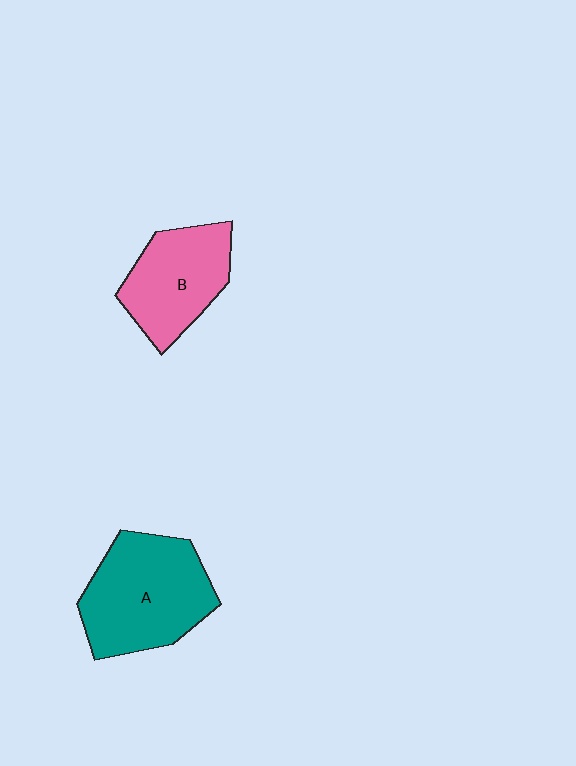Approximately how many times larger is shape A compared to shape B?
Approximately 1.3 times.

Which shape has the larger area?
Shape A (teal).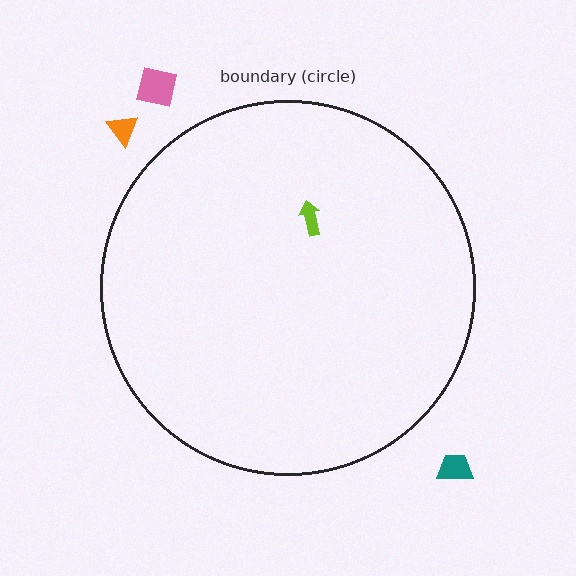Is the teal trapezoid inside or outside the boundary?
Outside.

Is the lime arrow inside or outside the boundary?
Inside.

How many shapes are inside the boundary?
1 inside, 3 outside.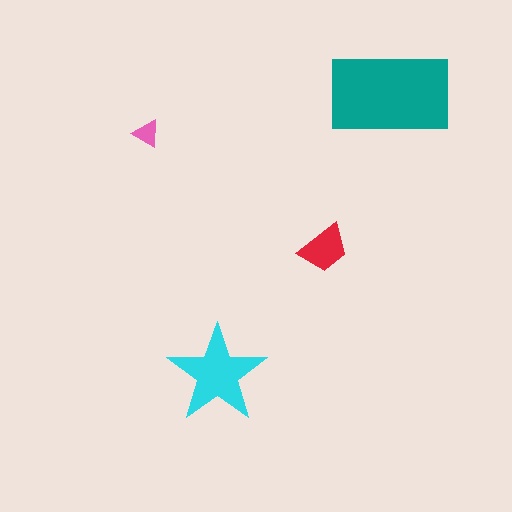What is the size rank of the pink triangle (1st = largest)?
4th.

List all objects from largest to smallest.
The teal rectangle, the cyan star, the red trapezoid, the pink triangle.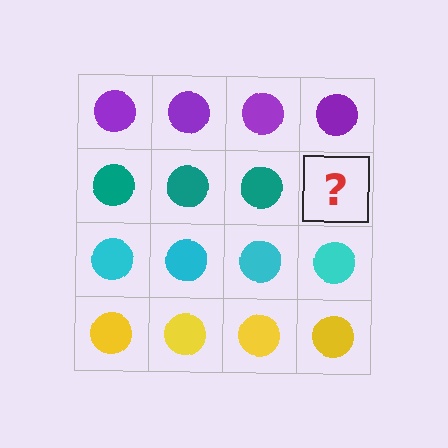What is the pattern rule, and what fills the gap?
The rule is that each row has a consistent color. The gap should be filled with a teal circle.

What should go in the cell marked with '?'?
The missing cell should contain a teal circle.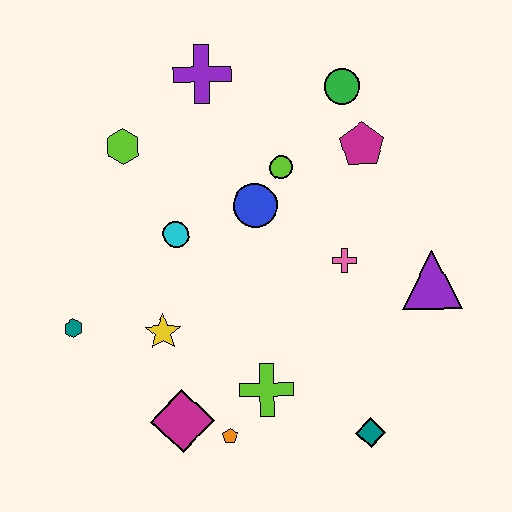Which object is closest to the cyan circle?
The blue circle is closest to the cyan circle.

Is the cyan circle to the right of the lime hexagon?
Yes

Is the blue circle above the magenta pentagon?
No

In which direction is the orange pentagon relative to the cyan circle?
The orange pentagon is below the cyan circle.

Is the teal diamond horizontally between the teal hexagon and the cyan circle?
No